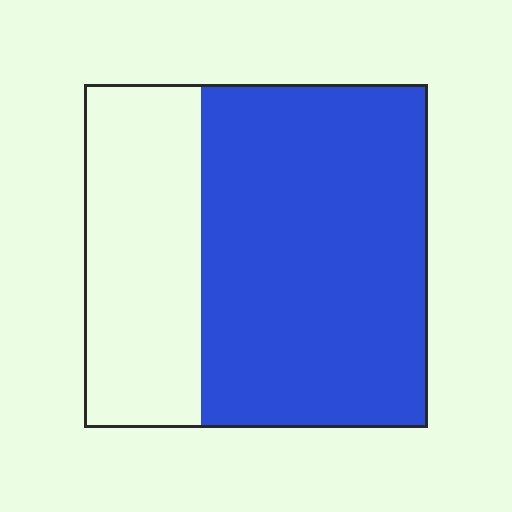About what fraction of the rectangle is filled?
About two thirds (2/3).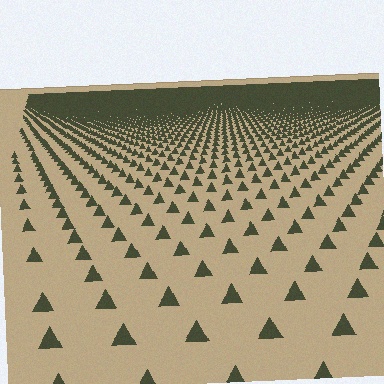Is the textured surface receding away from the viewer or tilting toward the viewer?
The surface is receding away from the viewer. Texture elements get smaller and denser toward the top.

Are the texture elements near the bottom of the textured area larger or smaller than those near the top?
Larger. Near the bottom, elements are closer to the viewer and appear at a bigger on-screen size.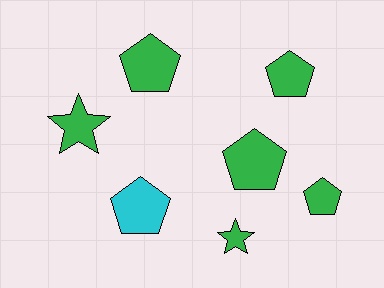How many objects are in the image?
There are 7 objects.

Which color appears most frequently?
Green, with 6 objects.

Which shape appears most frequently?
Pentagon, with 5 objects.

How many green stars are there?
There are 2 green stars.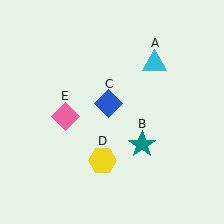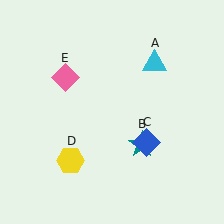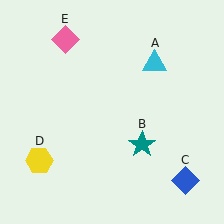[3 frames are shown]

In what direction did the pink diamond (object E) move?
The pink diamond (object E) moved up.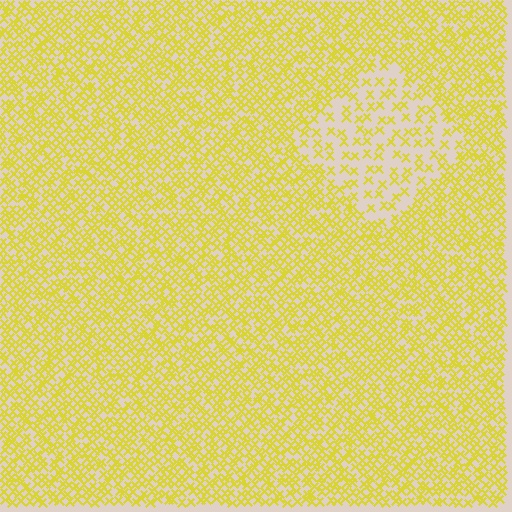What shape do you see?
I see a diamond.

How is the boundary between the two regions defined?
The boundary is defined by a change in element density (approximately 2.4x ratio). All elements are the same color, size, and shape.